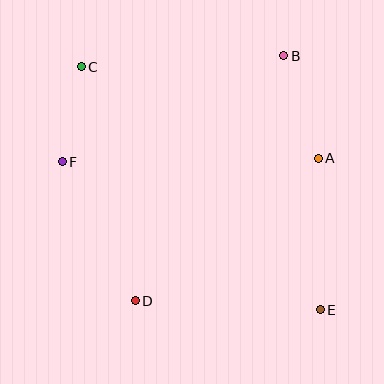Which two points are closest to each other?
Points C and F are closest to each other.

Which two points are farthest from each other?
Points C and E are farthest from each other.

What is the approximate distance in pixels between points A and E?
The distance between A and E is approximately 152 pixels.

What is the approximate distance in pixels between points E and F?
The distance between E and F is approximately 298 pixels.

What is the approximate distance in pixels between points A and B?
The distance between A and B is approximately 108 pixels.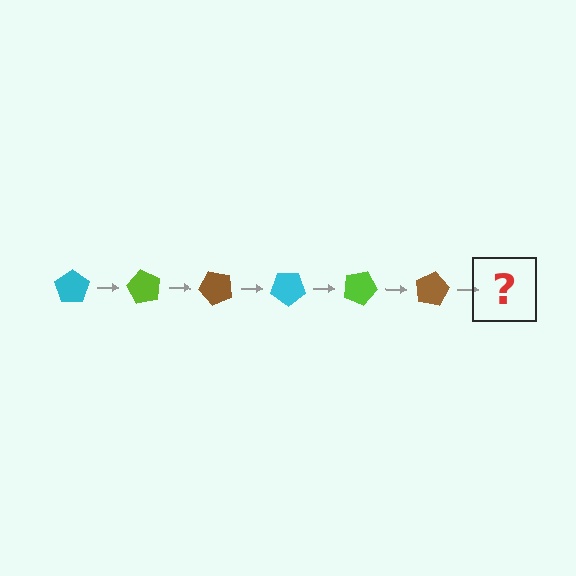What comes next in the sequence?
The next element should be a cyan pentagon, rotated 360 degrees from the start.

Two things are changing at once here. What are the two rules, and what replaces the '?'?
The two rules are that it rotates 60 degrees each step and the color cycles through cyan, lime, and brown. The '?' should be a cyan pentagon, rotated 360 degrees from the start.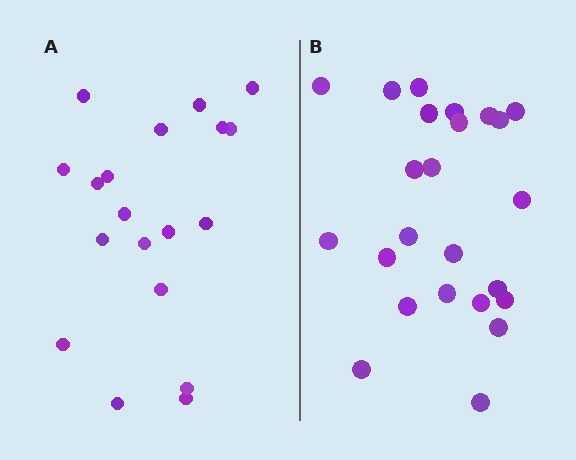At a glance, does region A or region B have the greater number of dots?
Region B (the right region) has more dots.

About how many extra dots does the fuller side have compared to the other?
Region B has about 5 more dots than region A.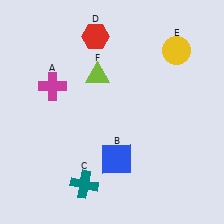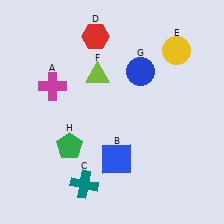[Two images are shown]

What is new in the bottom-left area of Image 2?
A green pentagon (H) was added in the bottom-left area of Image 2.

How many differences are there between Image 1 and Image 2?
There are 2 differences between the two images.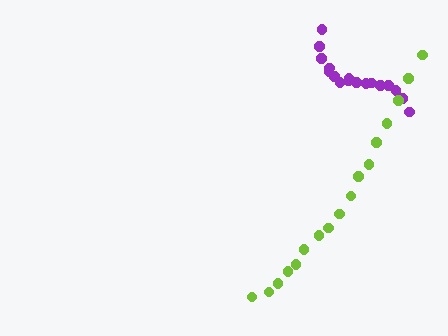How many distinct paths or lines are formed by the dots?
There are 2 distinct paths.